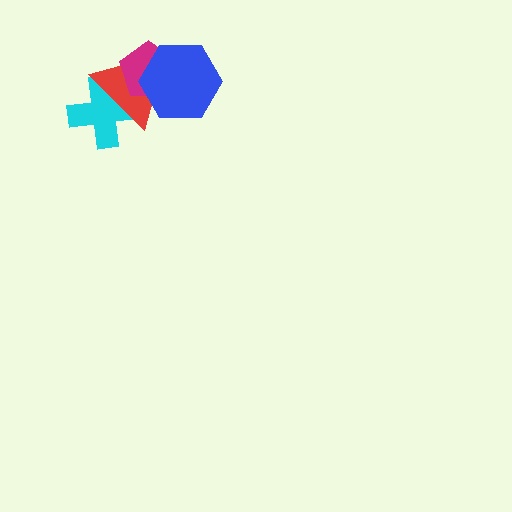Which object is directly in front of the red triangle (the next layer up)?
The magenta pentagon is directly in front of the red triangle.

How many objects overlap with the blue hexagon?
2 objects overlap with the blue hexagon.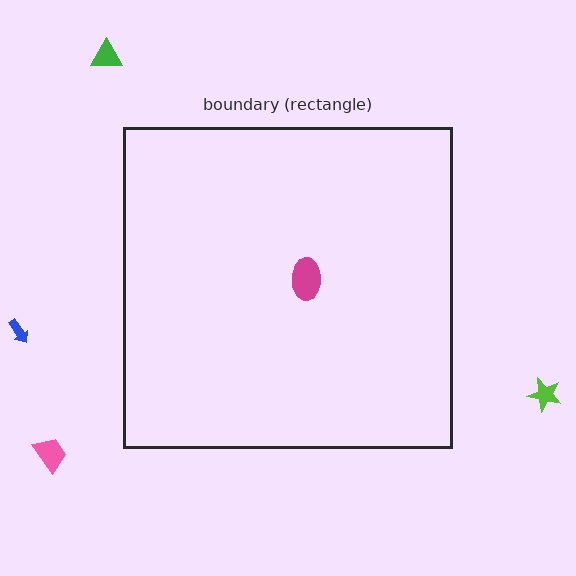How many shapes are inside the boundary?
1 inside, 4 outside.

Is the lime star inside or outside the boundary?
Outside.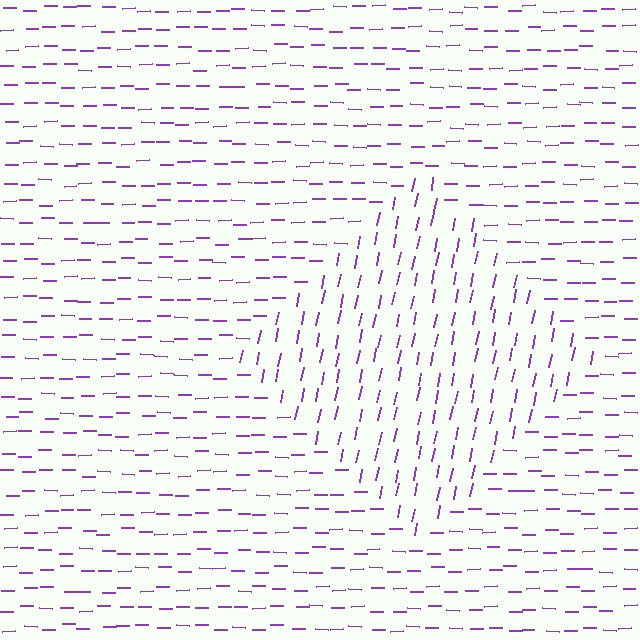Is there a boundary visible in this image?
Yes, there is a texture boundary formed by a change in line orientation.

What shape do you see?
I see a diamond.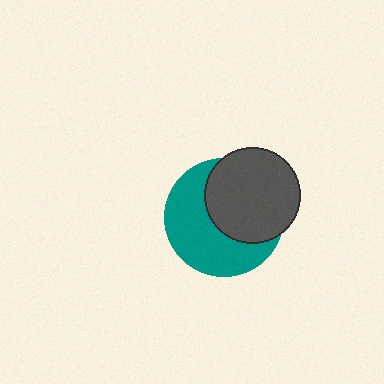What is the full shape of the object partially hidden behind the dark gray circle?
The partially hidden object is a teal circle.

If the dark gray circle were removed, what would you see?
You would see the complete teal circle.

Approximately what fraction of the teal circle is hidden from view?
Roughly 47% of the teal circle is hidden behind the dark gray circle.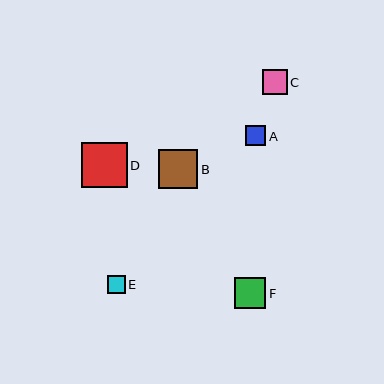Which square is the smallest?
Square E is the smallest with a size of approximately 18 pixels.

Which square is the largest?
Square D is the largest with a size of approximately 45 pixels.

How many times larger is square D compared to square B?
Square D is approximately 1.2 times the size of square B.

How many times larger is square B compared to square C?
Square B is approximately 1.6 times the size of square C.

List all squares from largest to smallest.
From largest to smallest: D, B, F, C, A, E.